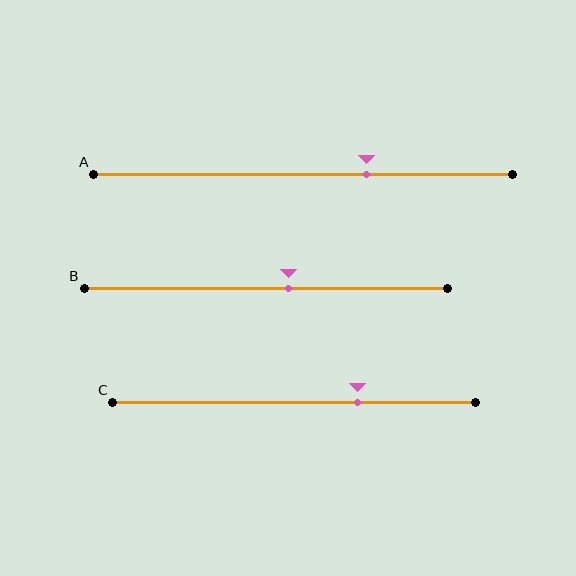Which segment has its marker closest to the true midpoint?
Segment B has its marker closest to the true midpoint.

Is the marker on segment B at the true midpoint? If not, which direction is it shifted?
No, the marker on segment B is shifted to the right by about 6% of the segment length.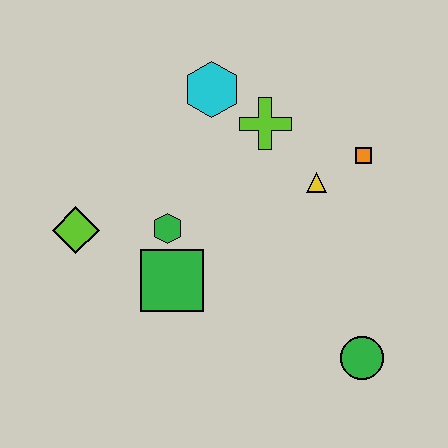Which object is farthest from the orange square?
The lime diamond is farthest from the orange square.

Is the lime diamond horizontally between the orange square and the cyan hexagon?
No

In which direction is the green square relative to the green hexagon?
The green square is below the green hexagon.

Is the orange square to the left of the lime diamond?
No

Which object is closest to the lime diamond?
The green hexagon is closest to the lime diamond.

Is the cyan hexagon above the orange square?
Yes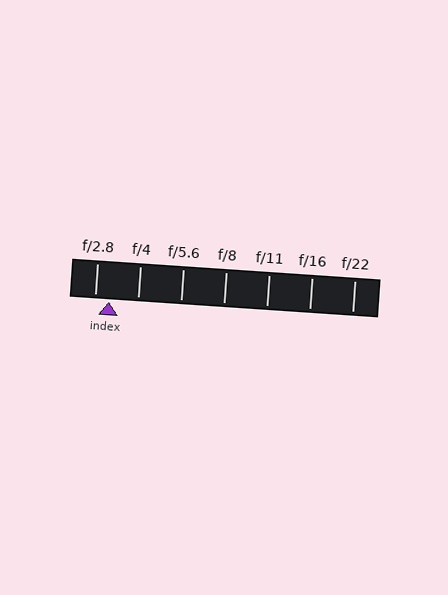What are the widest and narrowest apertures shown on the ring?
The widest aperture shown is f/2.8 and the narrowest is f/22.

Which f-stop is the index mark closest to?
The index mark is closest to f/2.8.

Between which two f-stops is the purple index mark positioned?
The index mark is between f/2.8 and f/4.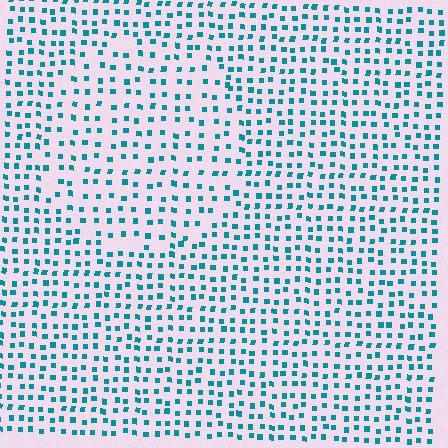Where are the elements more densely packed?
The elements are more densely packed outside the circle boundary.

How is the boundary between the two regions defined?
The boundary is defined by a change in element density (approximately 1.5x ratio). All elements are the same color, size, and shape.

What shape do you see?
I see a circle.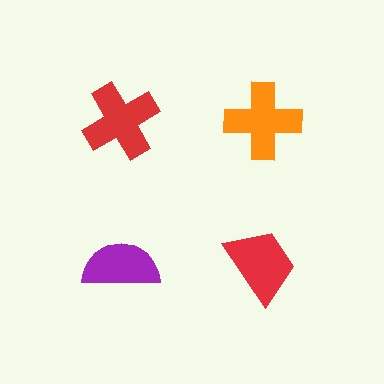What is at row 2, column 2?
A red trapezoid.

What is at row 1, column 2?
An orange cross.